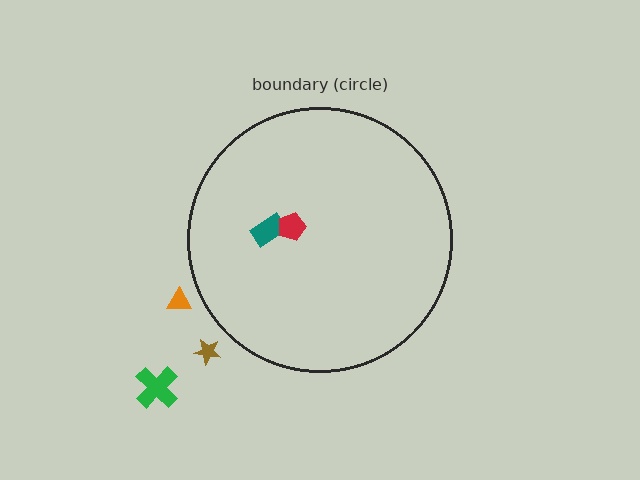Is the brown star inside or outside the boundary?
Outside.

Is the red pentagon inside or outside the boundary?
Inside.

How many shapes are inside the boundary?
2 inside, 3 outside.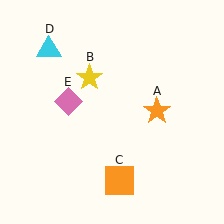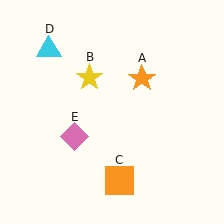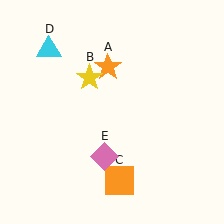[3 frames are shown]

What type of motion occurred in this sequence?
The orange star (object A), pink diamond (object E) rotated counterclockwise around the center of the scene.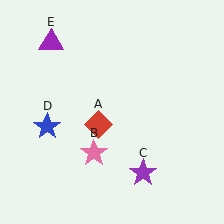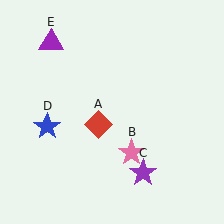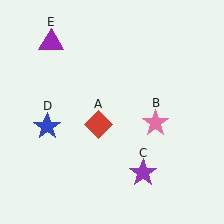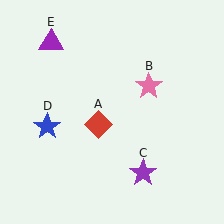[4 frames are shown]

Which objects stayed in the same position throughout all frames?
Red diamond (object A) and purple star (object C) and blue star (object D) and purple triangle (object E) remained stationary.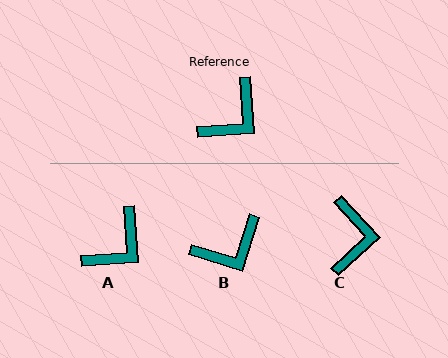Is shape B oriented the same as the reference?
No, it is off by about 21 degrees.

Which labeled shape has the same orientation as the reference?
A.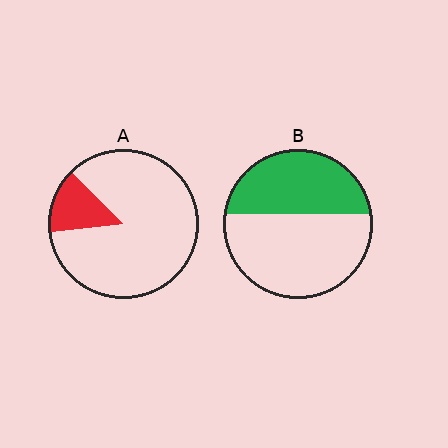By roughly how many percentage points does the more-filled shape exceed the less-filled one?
By roughly 25 percentage points (B over A).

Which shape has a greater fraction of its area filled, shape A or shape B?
Shape B.